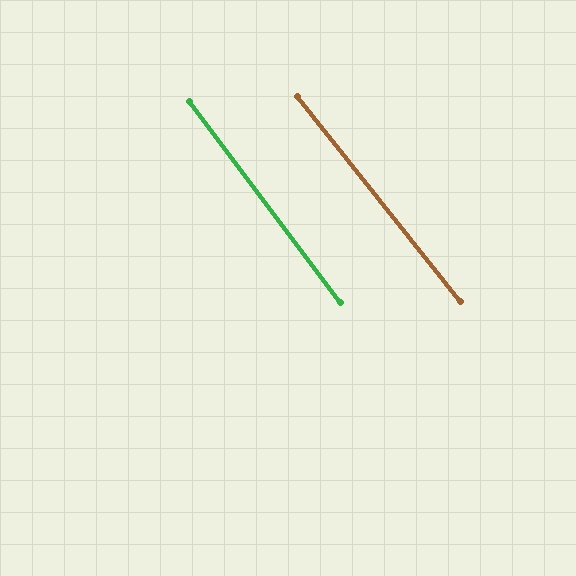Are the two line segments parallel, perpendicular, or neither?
Parallel — their directions differ by only 1.4°.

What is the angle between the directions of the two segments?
Approximately 1 degree.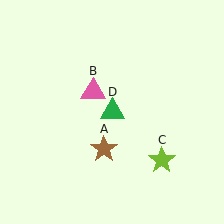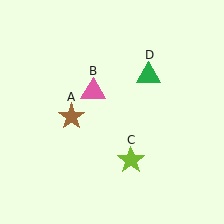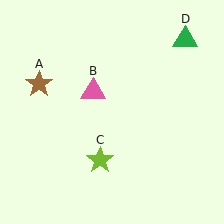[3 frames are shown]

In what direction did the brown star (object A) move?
The brown star (object A) moved up and to the left.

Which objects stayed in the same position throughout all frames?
Pink triangle (object B) remained stationary.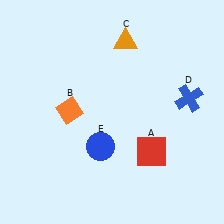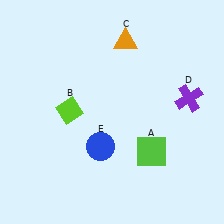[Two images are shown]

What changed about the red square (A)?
In Image 1, A is red. In Image 2, it changed to lime.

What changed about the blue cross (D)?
In Image 1, D is blue. In Image 2, it changed to purple.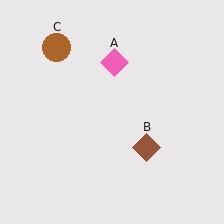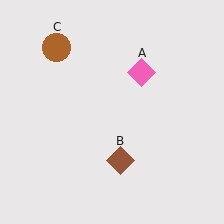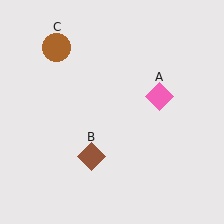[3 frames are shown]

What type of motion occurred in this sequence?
The pink diamond (object A), brown diamond (object B) rotated clockwise around the center of the scene.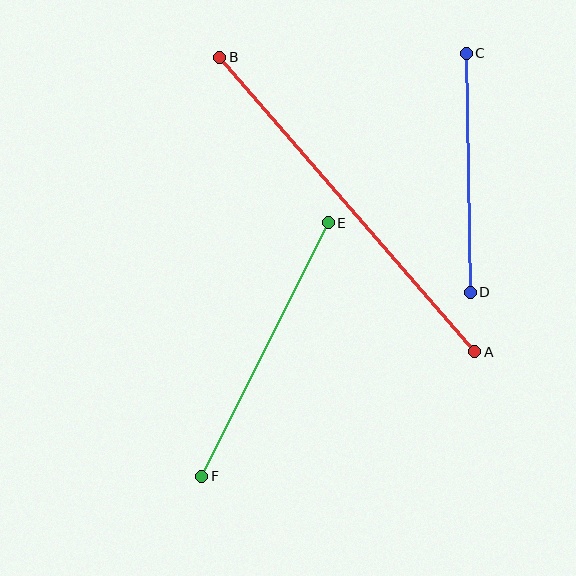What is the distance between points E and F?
The distance is approximately 283 pixels.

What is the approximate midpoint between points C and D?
The midpoint is at approximately (468, 173) pixels.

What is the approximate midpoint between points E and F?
The midpoint is at approximately (265, 349) pixels.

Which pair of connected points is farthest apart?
Points A and B are farthest apart.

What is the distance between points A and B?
The distance is approximately 390 pixels.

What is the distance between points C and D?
The distance is approximately 239 pixels.